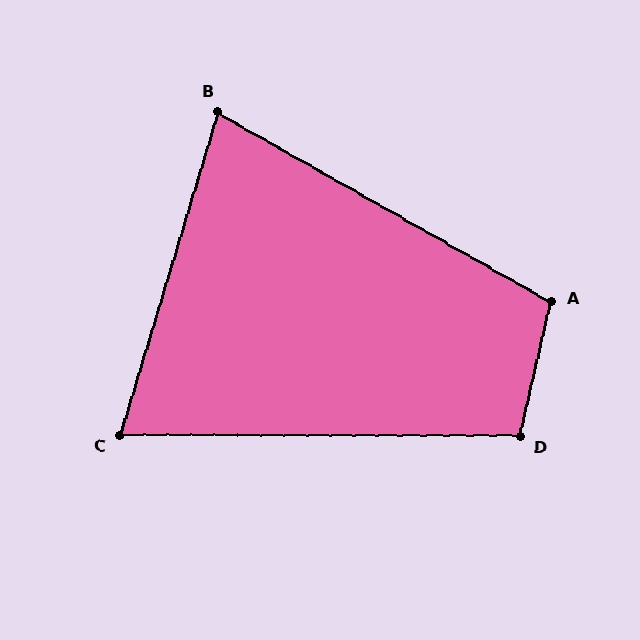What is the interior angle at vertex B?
Approximately 77 degrees (acute).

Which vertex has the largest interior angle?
A, at approximately 107 degrees.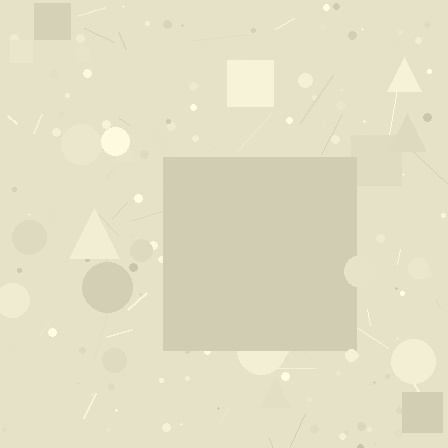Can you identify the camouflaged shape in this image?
The camouflaged shape is a square.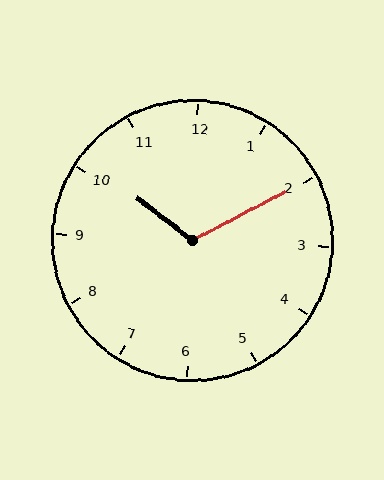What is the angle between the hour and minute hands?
Approximately 115 degrees.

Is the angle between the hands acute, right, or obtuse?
It is obtuse.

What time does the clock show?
10:10.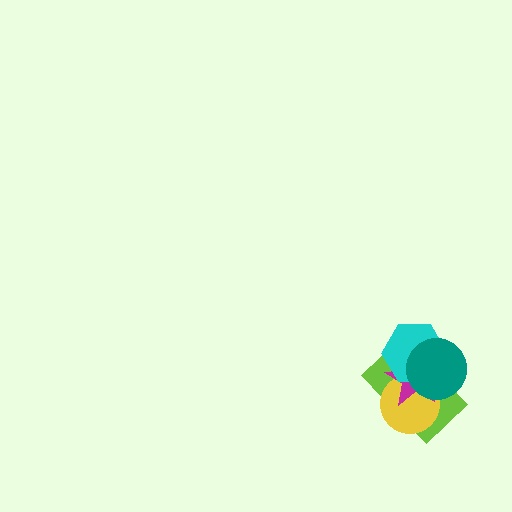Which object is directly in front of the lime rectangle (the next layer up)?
The yellow circle is directly in front of the lime rectangle.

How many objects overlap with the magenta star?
4 objects overlap with the magenta star.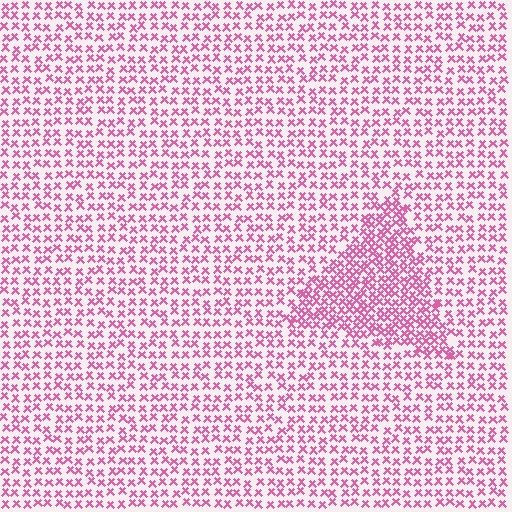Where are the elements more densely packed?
The elements are more densely packed inside the triangle boundary.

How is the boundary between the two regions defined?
The boundary is defined by a change in element density (approximately 1.8x ratio). All elements are the same color, size, and shape.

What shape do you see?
I see a triangle.